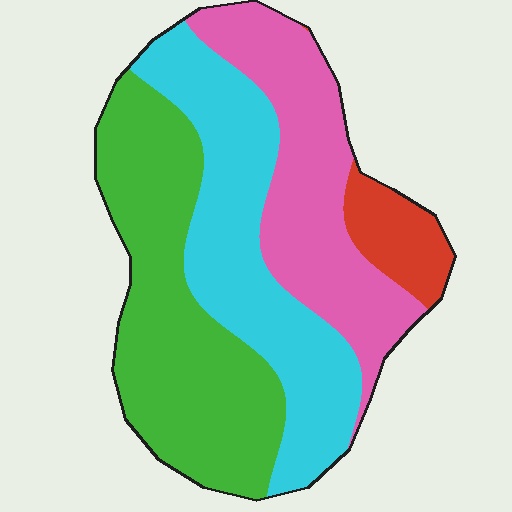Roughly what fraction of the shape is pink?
Pink covers roughly 25% of the shape.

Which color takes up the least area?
Red, at roughly 10%.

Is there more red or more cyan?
Cyan.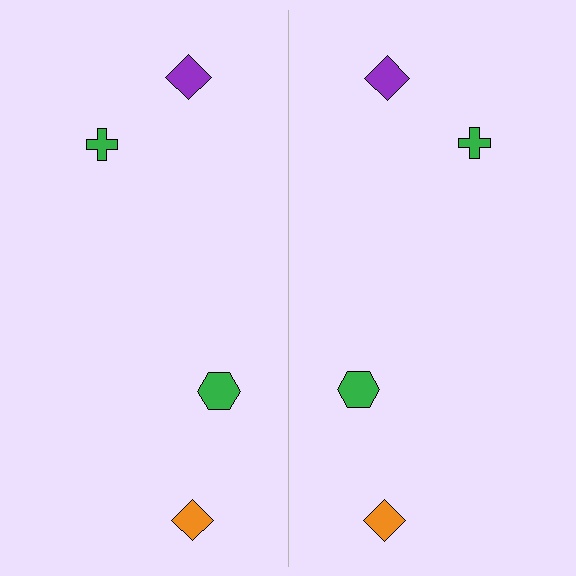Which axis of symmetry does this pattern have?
The pattern has a vertical axis of symmetry running through the center of the image.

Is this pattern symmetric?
Yes, this pattern has bilateral (reflection) symmetry.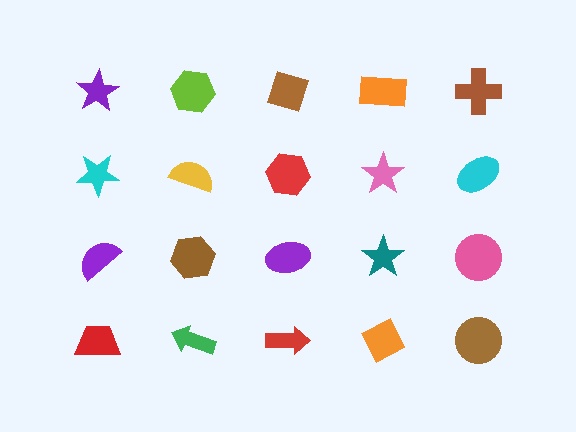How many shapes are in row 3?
5 shapes.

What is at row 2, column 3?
A red hexagon.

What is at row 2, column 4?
A pink star.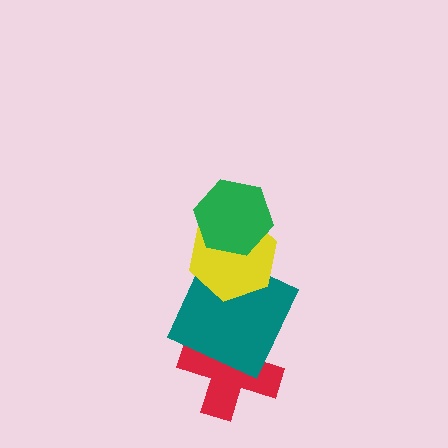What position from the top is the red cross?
The red cross is 4th from the top.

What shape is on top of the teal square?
The yellow hexagon is on top of the teal square.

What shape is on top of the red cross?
The teal square is on top of the red cross.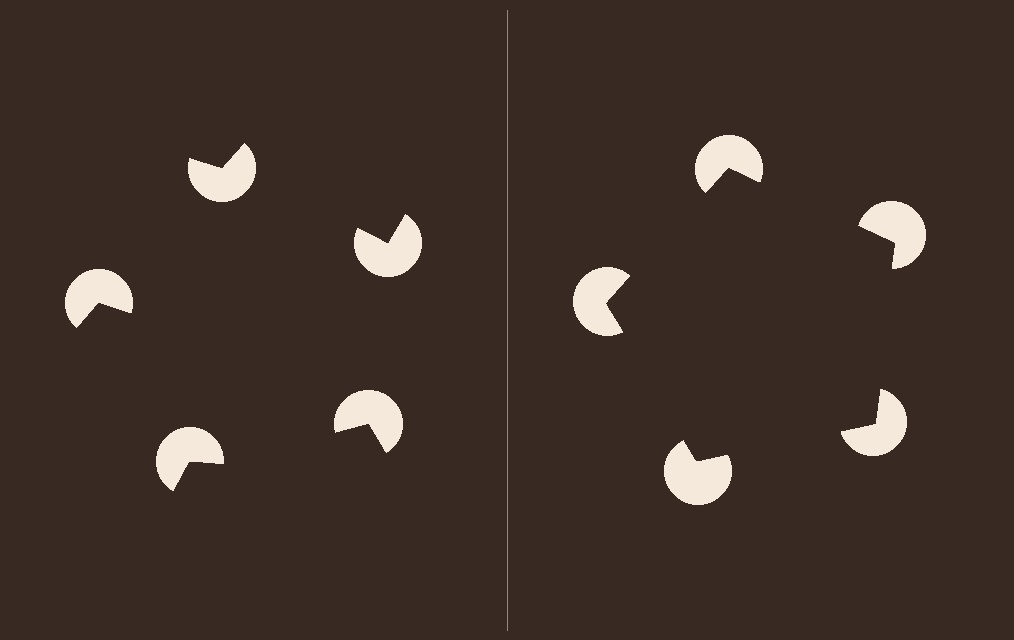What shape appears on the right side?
An illusory pentagon.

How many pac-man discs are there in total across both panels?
10 — 5 on each side.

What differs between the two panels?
The pac-man discs are positioned identically on both sides; only the wedge orientations differ. On the right they align to a pentagon; on the left they are misaligned.